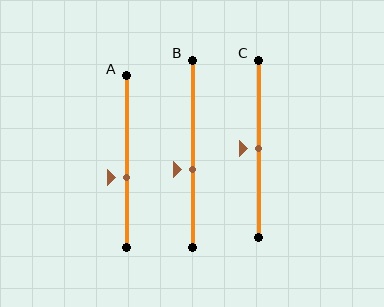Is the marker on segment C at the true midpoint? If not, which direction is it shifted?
Yes, the marker on segment C is at the true midpoint.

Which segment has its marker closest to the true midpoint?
Segment C has its marker closest to the true midpoint.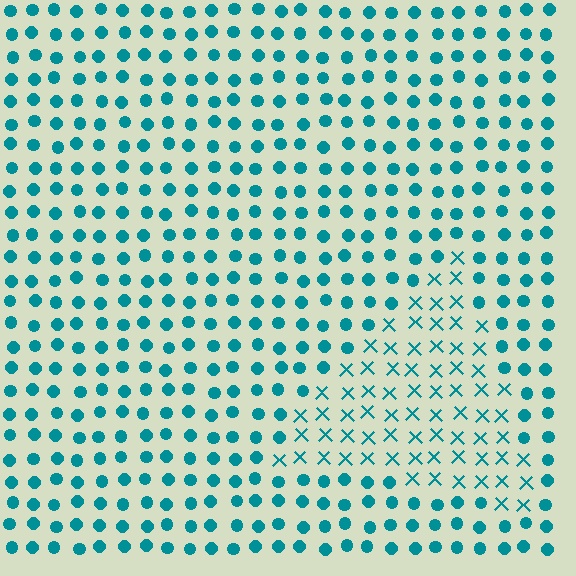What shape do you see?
I see a triangle.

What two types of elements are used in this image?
The image uses X marks inside the triangle region and circles outside it.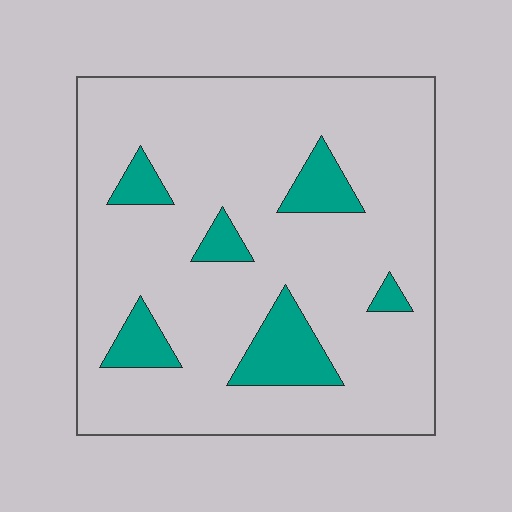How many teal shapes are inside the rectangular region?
6.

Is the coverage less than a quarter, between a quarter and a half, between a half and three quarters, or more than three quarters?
Less than a quarter.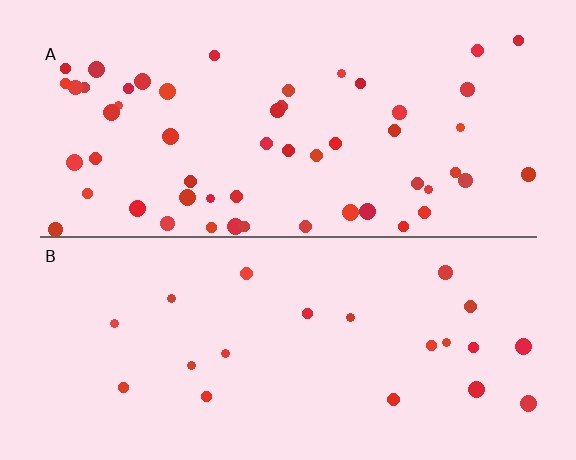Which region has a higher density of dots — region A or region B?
A (the top).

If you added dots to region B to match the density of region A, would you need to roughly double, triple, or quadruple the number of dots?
Approximately triple.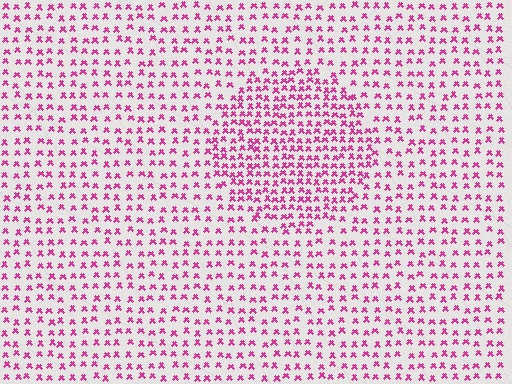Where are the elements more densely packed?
The elements are more densely packed inside the circle boundary.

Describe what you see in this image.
The image contains small magenta elements arranged at two different densities. A circle-shaped region is visible where the elements are more densely packed than the surrounding area.